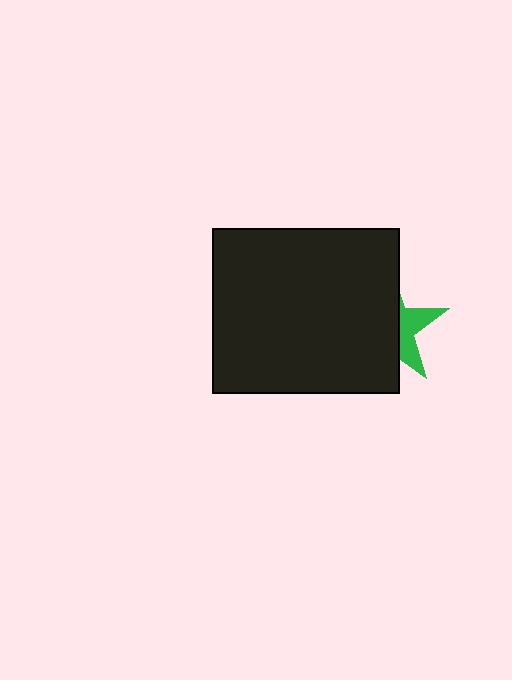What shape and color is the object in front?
The object in front is a black rectangle.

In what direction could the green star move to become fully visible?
The green star could move right. That would shift it out from behind the black rectangle entirely.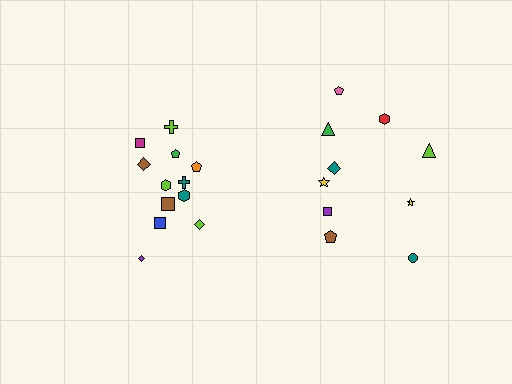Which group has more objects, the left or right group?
The left group.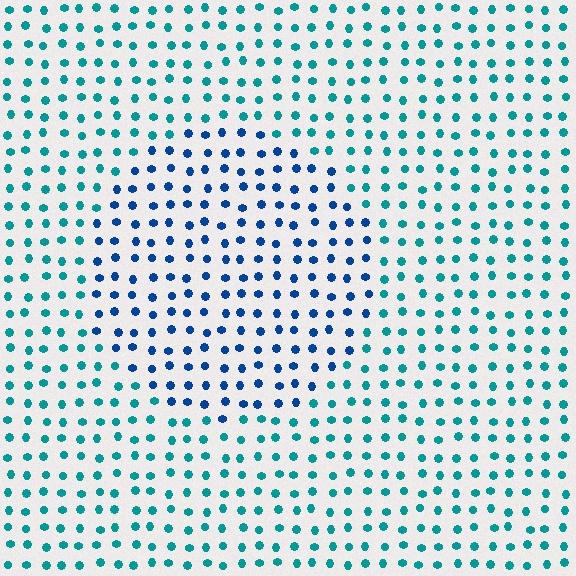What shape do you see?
I see a circle.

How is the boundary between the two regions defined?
The boundary is defined purely by a slight shift in hue (about 36 degrees). Spacing, size, and orientation are identical on both sides.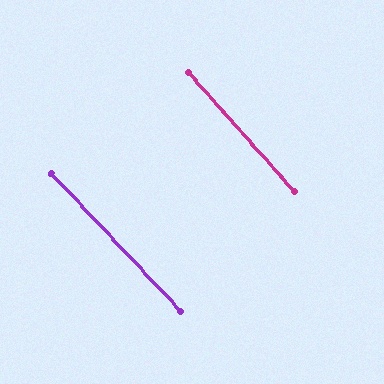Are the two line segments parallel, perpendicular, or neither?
Parallel — their directions differ by only 1.3°.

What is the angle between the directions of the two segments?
Approximately 1 degree.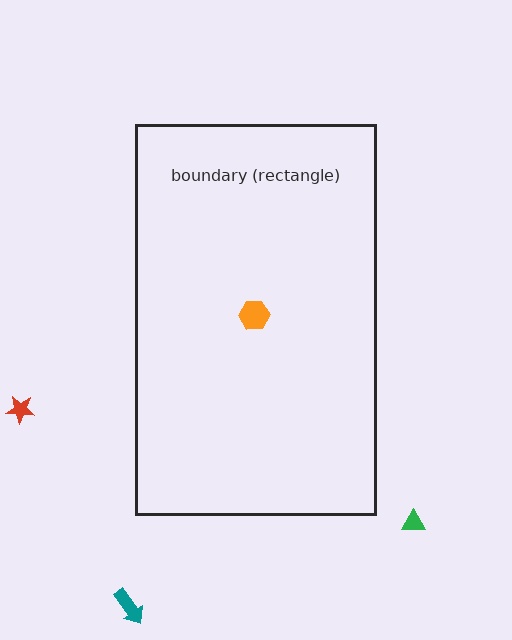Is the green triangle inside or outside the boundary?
Outside.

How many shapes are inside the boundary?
1 inside, 3 outside.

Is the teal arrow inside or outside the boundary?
Outside.